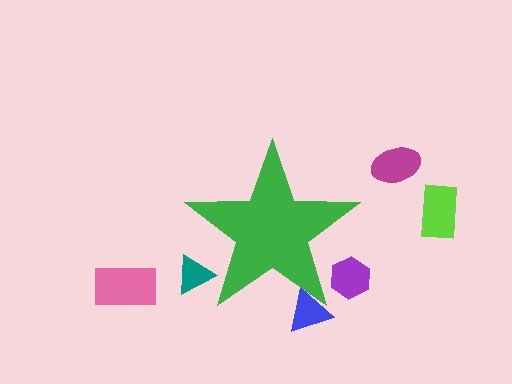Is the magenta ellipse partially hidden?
No, the magenta ellipse is fully visible.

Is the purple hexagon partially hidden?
Yes, the purple hexagon is partially hidden behind the green star.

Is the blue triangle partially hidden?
Yes, the blue triangle is partially hidden behind the green star.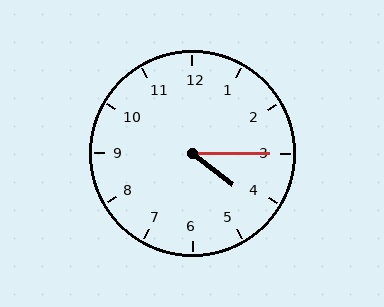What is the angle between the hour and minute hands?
Approximately 38 degrees.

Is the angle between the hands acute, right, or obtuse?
It is acute.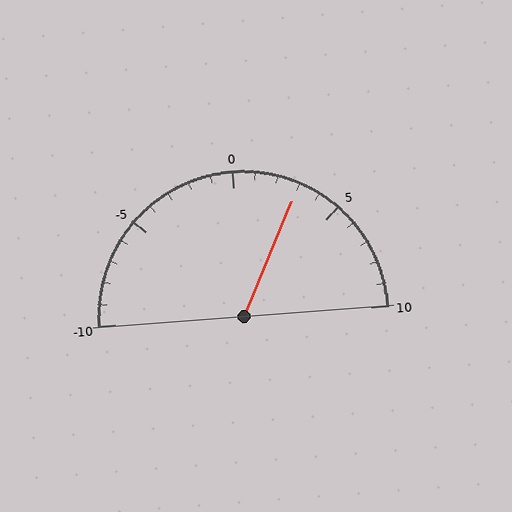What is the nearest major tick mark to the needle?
The nearest major tick mark is 5.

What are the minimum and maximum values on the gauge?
The gauge ranges from -10 to 10.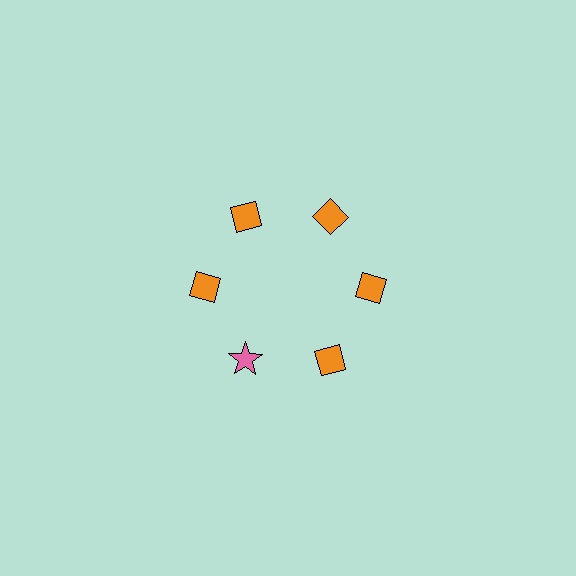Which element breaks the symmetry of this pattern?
The pink star at roughly the 7 o'clock position breaks the symmetry. All other shapes are orange diamonds.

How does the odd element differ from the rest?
It differs in both color (pink instead of orange) and shape (star instead of diamond).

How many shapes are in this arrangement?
There are 6 shapes arranged in a ring pattern.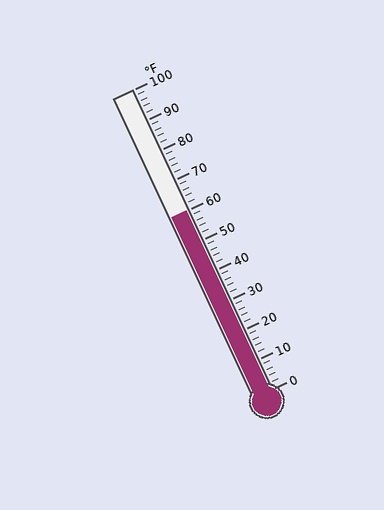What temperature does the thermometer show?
The thermometer shows approximately 60°F.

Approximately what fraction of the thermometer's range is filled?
The thermometer is filled to approximately 60% of its range.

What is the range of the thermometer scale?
The thermometer scale ranges from 0°F to 100°F.